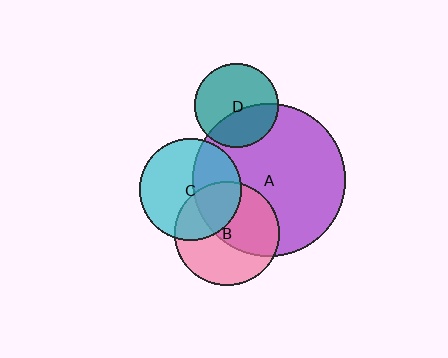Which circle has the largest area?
Circle A (purple).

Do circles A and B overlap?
Yes.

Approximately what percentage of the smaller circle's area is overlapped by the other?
Approximately 55%.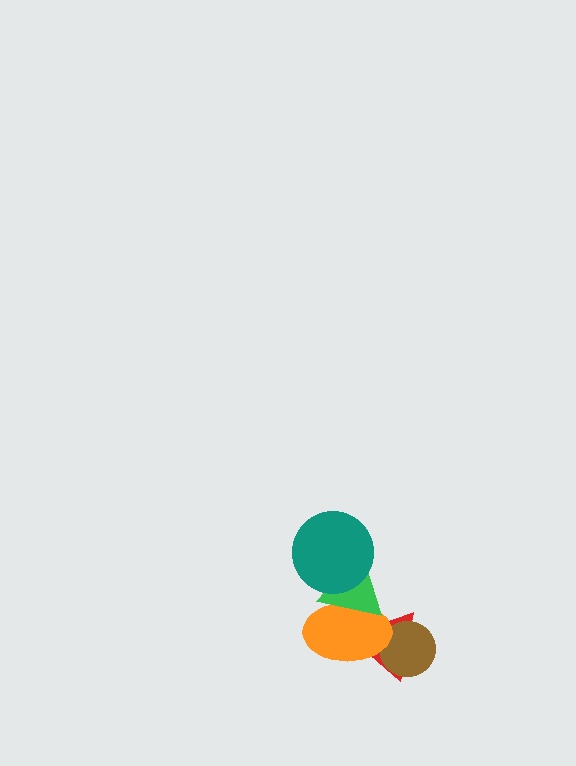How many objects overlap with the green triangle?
3 objects overlap with the green triangle.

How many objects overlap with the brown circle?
2 objects overlap with the brown circle.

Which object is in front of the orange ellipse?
The green triangle is in front of the orange ellipse.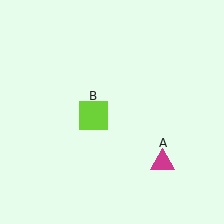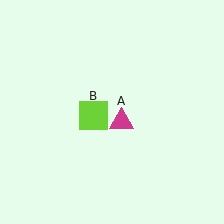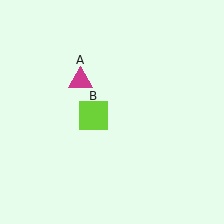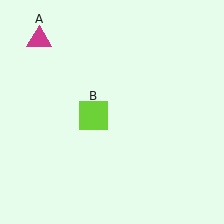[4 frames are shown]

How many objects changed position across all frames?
1 object changed position: magenta triangle (object A).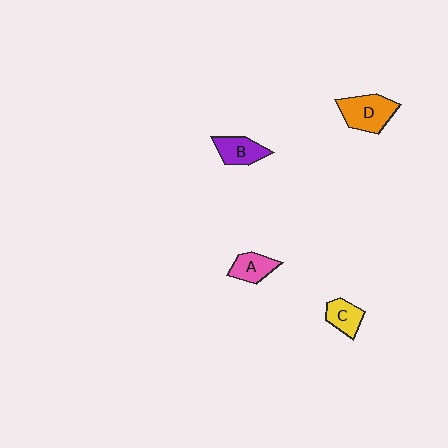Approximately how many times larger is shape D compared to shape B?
Approximately 1.4 times.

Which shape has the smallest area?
Shape C (yellow).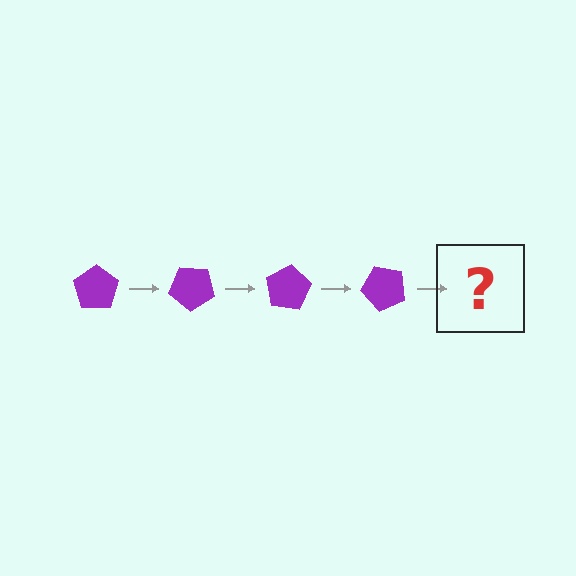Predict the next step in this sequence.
The next step is a purple pentagon rotated 160 degrees.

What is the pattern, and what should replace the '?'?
The pattern is that the pentagon rotates 40 degrees each step. The '?' should be a purple pentagon rotated 160 degrees.